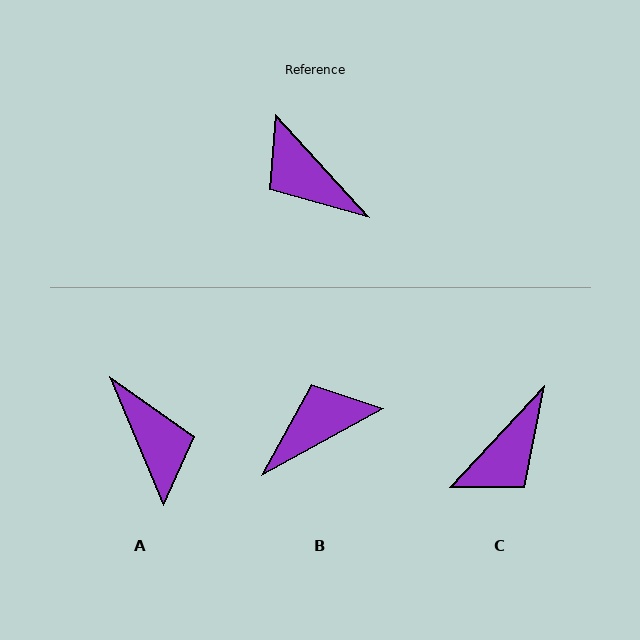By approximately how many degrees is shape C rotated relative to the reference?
Approximately 95 degrees counter-clockwise.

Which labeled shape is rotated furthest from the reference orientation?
A, about 160 degrees away.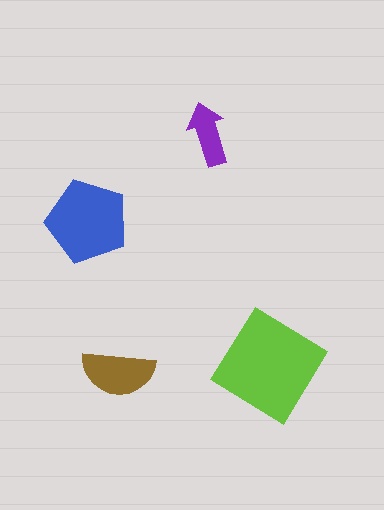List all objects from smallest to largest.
The purple arrow, the brown semicircle, the blue pentagon, the lime diamond.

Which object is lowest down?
The brown semicircle is bottommost.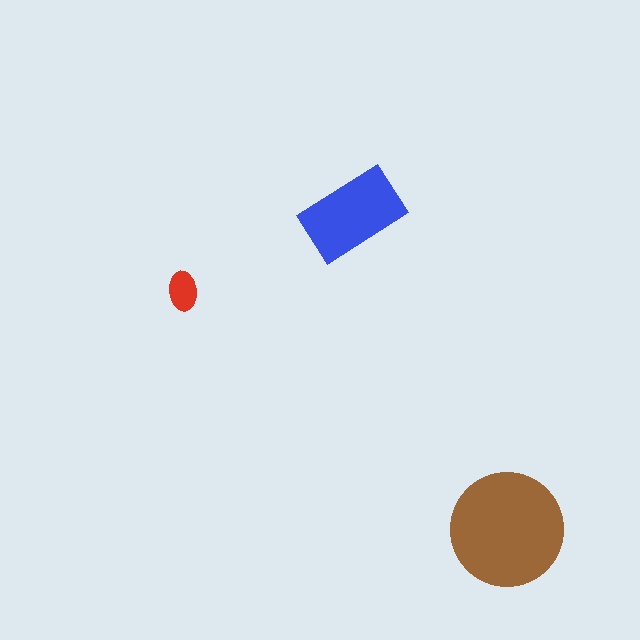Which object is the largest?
The brown circle.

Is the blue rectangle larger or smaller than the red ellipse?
Larger.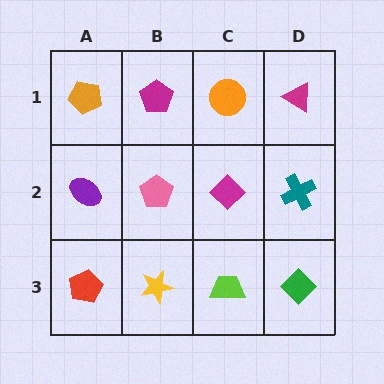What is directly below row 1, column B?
A pink pentagon.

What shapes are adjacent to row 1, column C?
A magenta diamond (row 2, column C), a magenta pentagon (row 1, column B), a magenta triangle (row 1, column D).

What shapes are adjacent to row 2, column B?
A magenta pentagon (row 1, column B), a yellow star (row 3, column B), a purple ellipse (row 2, column A), a magenta diamond (row 2, column C).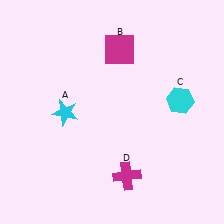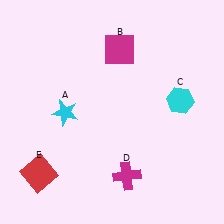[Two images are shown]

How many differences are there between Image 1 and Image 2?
There is 1 difference between the two images.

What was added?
A red square (E) was added in Image 2.